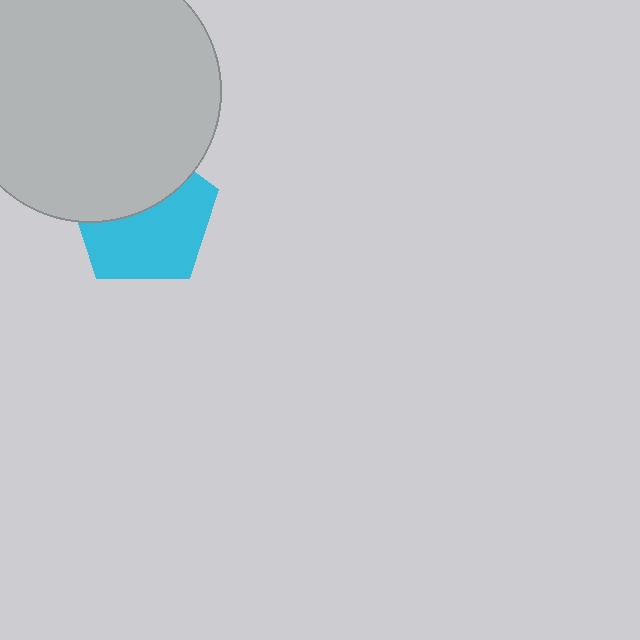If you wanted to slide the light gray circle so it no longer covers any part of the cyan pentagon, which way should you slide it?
Slide it up — that is the most direct way to separate the two shapes.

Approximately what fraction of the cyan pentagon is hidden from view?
Roughly 42% of the cyan pentagon is hidden behind the light gray circle.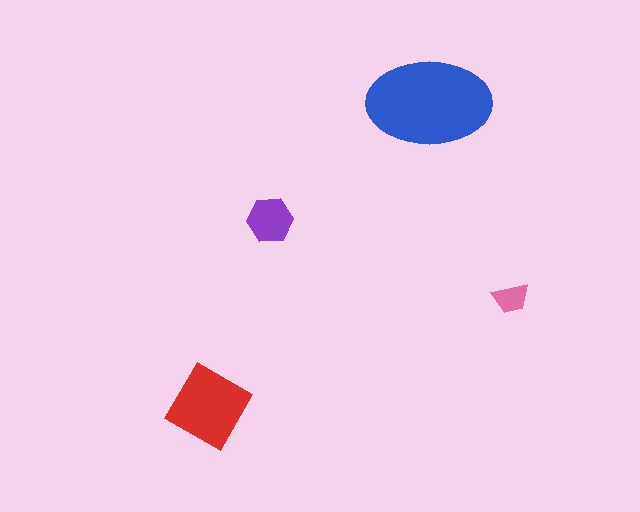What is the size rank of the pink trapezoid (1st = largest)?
4th.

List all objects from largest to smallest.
The blue ellipse, the red square, the purple hexagon, the pink trapezoid.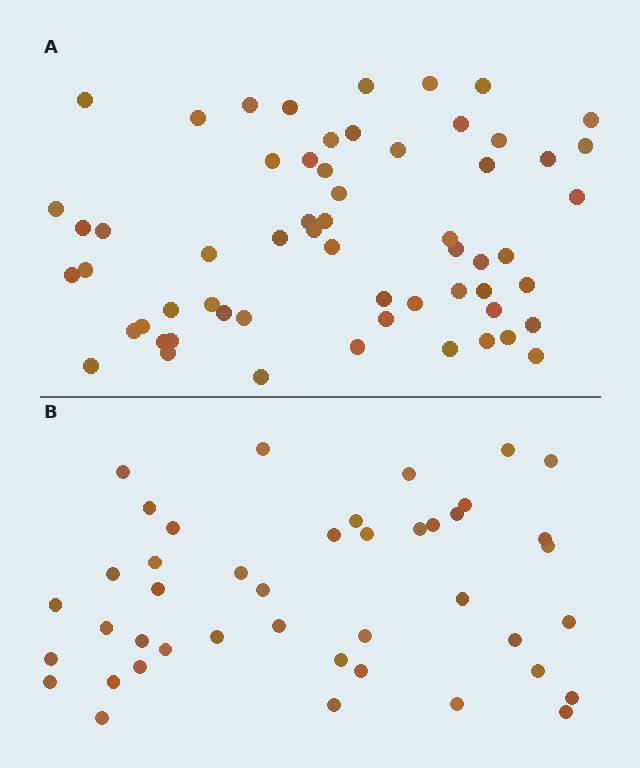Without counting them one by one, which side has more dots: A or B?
Region A (the top region) has more dots.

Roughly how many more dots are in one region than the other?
Region A has approximately 15 more dots than region B.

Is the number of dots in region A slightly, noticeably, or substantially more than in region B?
Region A has noticeably more, but not dramatically so. The ratio is roughly 1.4 to 1.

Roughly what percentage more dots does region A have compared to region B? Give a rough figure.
About 40% more.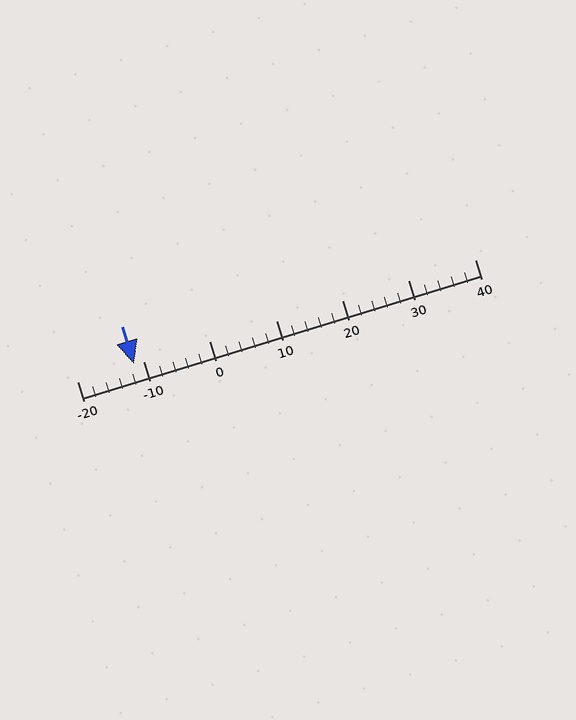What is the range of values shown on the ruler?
The ruler shows values from -20 to 40.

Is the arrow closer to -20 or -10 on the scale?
The arrow is closer to -10.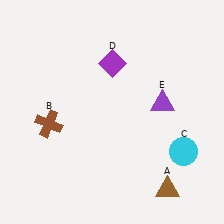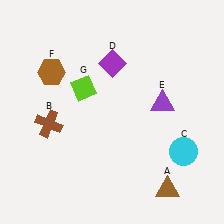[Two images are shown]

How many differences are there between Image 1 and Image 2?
There are 2 differences between the two images.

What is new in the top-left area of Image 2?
A lime diamond (G) was added in the top-left area of Image 2.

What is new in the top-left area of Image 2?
A brown hexagon (F) was added in the top-left area of Image 2.